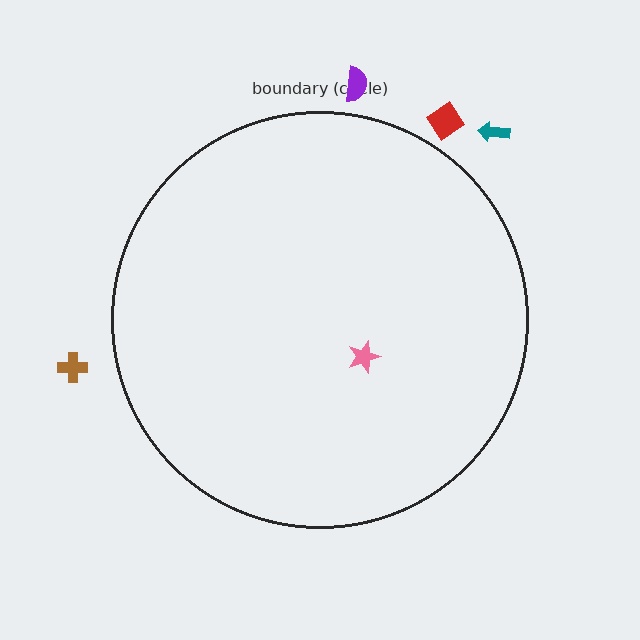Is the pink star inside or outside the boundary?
Inside.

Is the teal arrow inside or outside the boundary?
Outside.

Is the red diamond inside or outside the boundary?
Outside.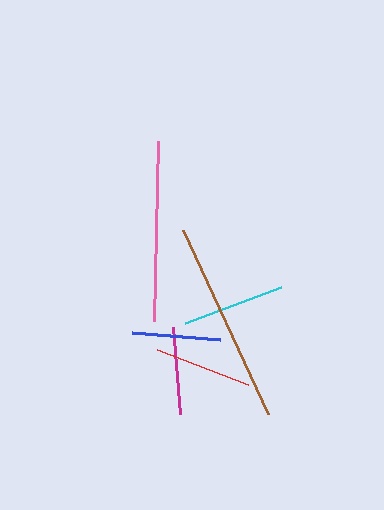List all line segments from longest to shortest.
From longest to shortest: brown, pink, cyan, red, blue, magenta.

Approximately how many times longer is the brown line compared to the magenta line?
The brown line is approximately 2.3 times the length of the magenta line.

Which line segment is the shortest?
The magenta line is the shortest at approximately 88 pixels.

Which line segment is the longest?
The brown line is the longest at approximately 203 pixels.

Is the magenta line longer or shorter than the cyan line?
The cyan line is longer than the magenta line.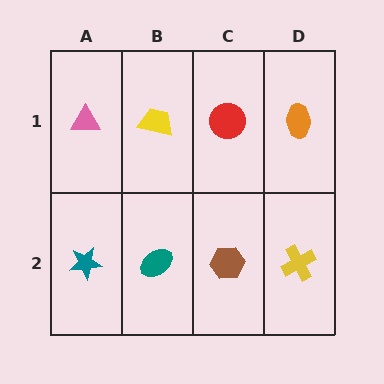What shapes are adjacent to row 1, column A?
A teal star (row 2, column A), a yellow trapezoid (row 1, column B).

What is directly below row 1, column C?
A brown hexagon.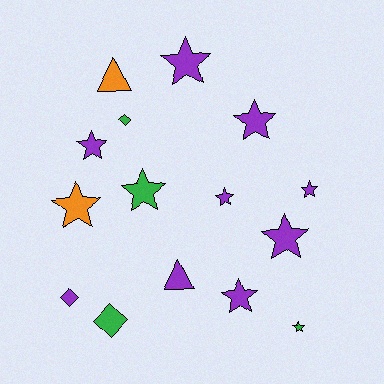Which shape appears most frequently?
Star, with 10 objects.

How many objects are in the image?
There are 15 objects.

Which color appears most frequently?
Purple, with 9 objects.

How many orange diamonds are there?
There are no orange diamonds.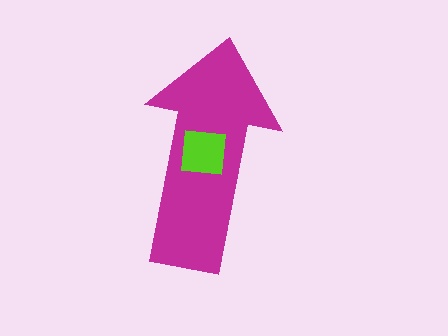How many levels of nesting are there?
2.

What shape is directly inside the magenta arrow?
The lime square.